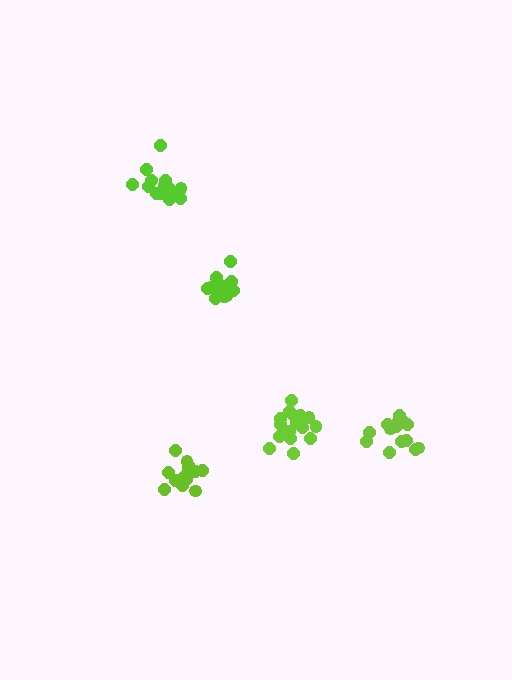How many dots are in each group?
Group 1: 16 dots, Group 2: 14 dots, Group 3: 16 dots, Group 4: 14 dots, Group 5: 15 dots (75 total).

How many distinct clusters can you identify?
There are 5 distinct clusters.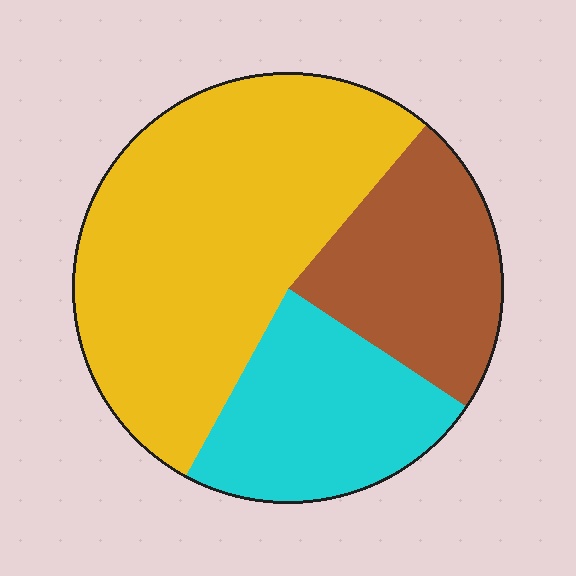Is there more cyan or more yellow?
Yellow.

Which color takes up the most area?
Yellow, at roughly 55%.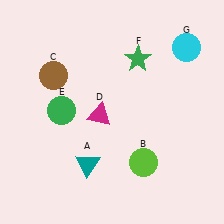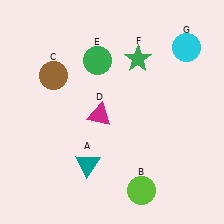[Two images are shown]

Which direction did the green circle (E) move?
The green circle (E) moved up.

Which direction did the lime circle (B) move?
The lime circle (B) moved down.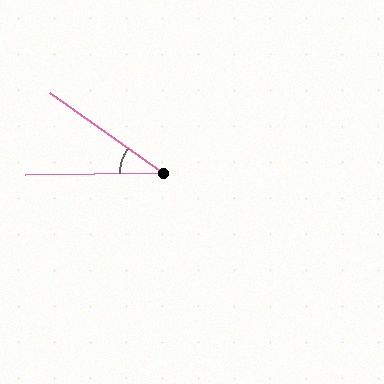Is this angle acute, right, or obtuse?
It is acute.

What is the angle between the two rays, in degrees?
Approximately 36 degrees.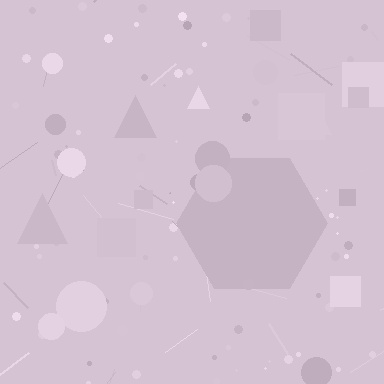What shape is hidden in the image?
A hexagon is hidden in the image.